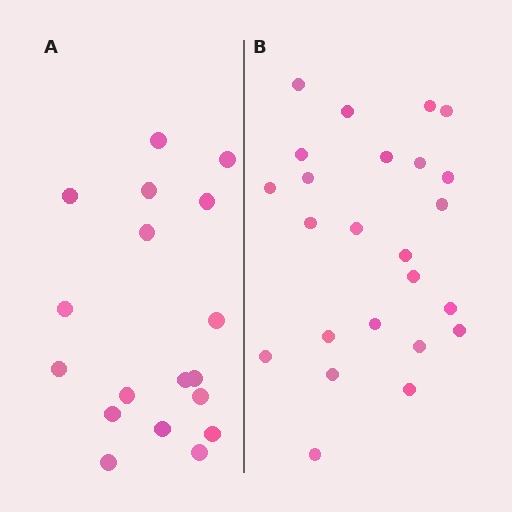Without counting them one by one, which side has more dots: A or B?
Region B (the right region) has more dots.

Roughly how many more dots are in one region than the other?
Region B has about 6 more dots than region A.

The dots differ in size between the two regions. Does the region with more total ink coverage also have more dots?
No. Region A has more total ink coverage because its dots are larger, but region B actually contains more individual dots. Total area can be misleading — the number of items is what matters here.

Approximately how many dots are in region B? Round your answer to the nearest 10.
About 20 dots. (The exact count is 24, which rounds to 20.)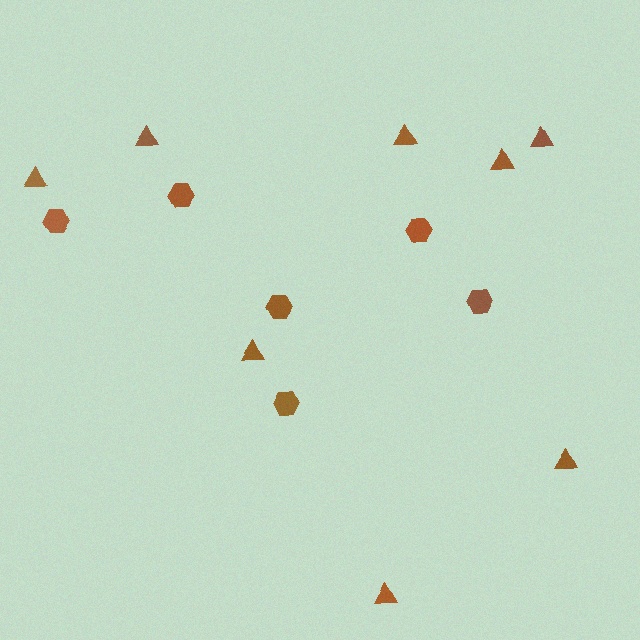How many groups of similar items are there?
There are 2 groups: one group of hexagons (6) and one group of triangles (8).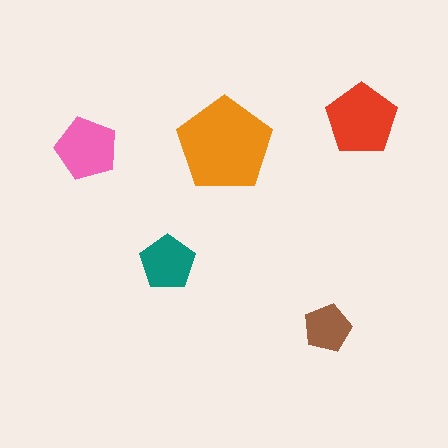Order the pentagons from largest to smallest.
the orange one, the red one, the pink one, the teal one, the brown one.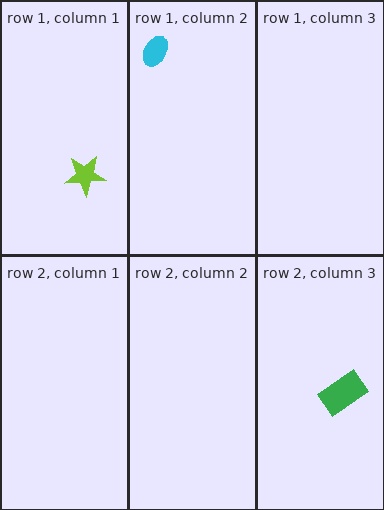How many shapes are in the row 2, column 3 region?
1.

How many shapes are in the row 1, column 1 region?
1.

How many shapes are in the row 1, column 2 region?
1.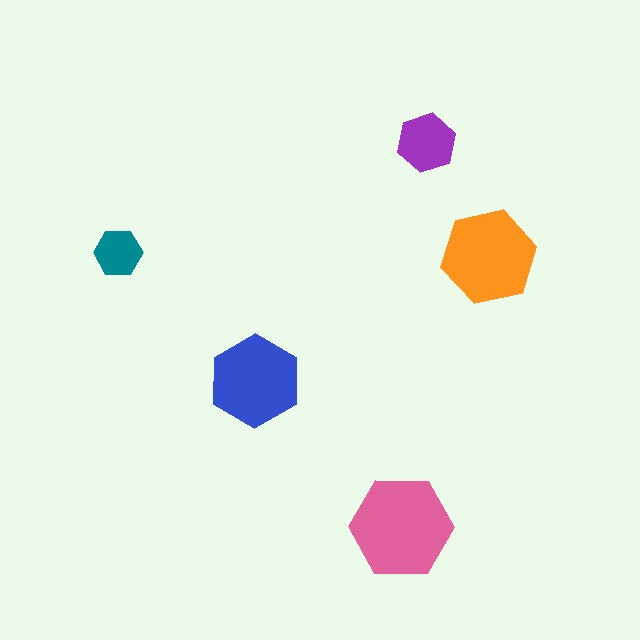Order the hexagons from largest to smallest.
the pink one, the orange one, the blue one, the purple one, the teal one.